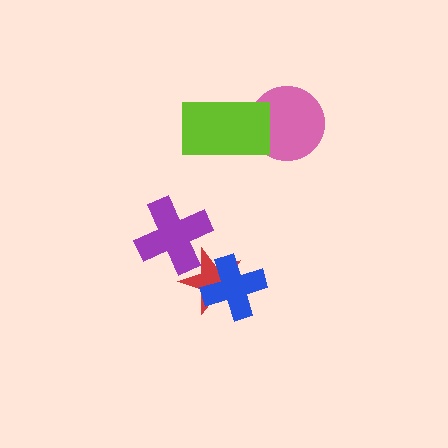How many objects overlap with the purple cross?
1 object overlaps with the purple cross.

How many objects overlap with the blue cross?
1 object overlaps with the blue cross.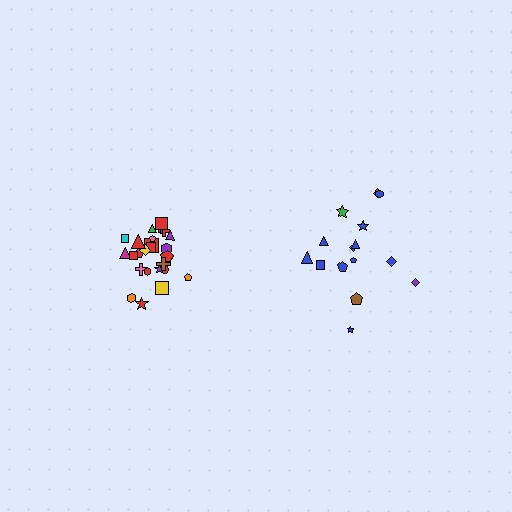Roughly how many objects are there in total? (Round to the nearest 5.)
Roughly 40 objects in total.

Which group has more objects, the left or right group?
The left group.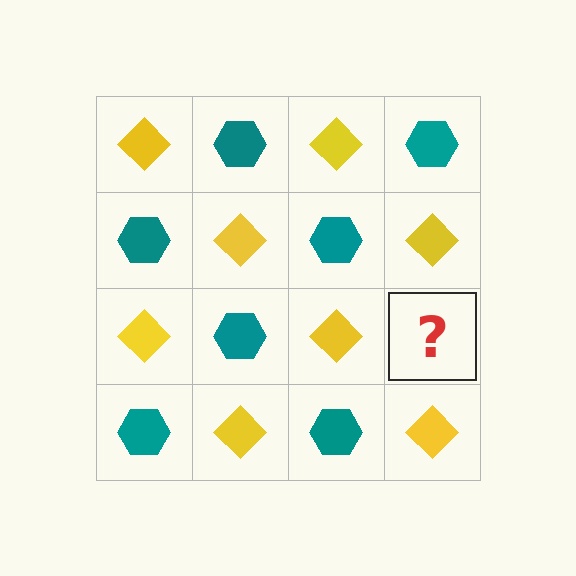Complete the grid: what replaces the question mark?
The question mark should be replaced with a teal hexagon.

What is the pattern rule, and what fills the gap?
The rule is that it alternates yellow diamond and teal hexagon in a checkerboard pattern. The gap should be filled with a teal hexagon.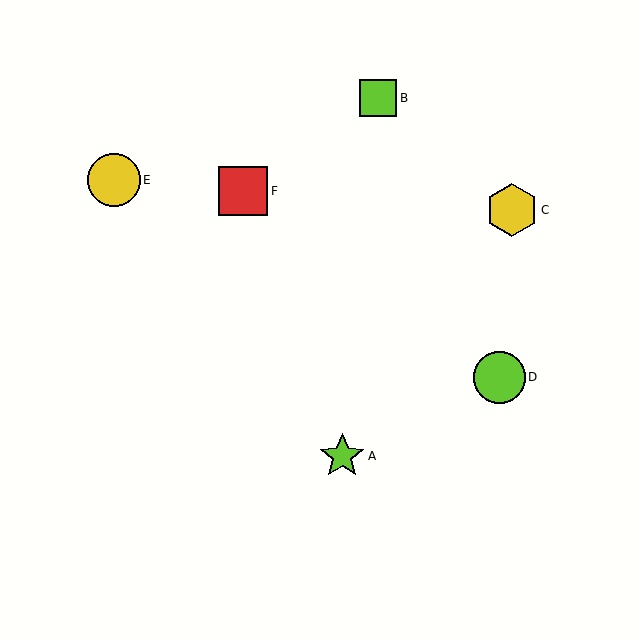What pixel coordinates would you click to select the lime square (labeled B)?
Click at (378, 98) to select the lime square B.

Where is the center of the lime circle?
The center of the lime circle is at (499, 377).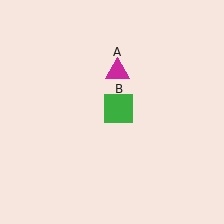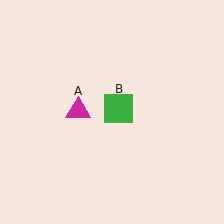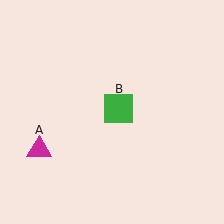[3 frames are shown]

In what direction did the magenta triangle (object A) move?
The magenta triangle (object A) moved down and to the left.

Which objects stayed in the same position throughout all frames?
Green square (object B) remained stationary.